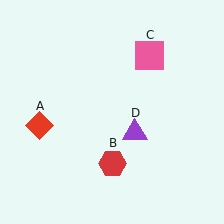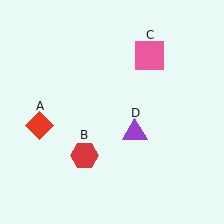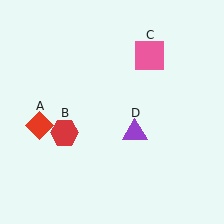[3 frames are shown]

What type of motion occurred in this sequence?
The red hexagon (object B) rotated clockwise around the center of the scene.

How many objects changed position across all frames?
1 object changed position: red hexagon (object B).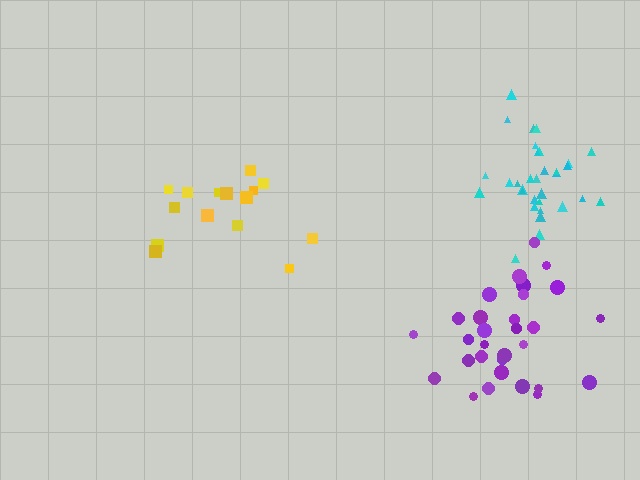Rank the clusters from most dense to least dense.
cyan, purple, yellow.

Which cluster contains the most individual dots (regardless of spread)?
Cyan (33).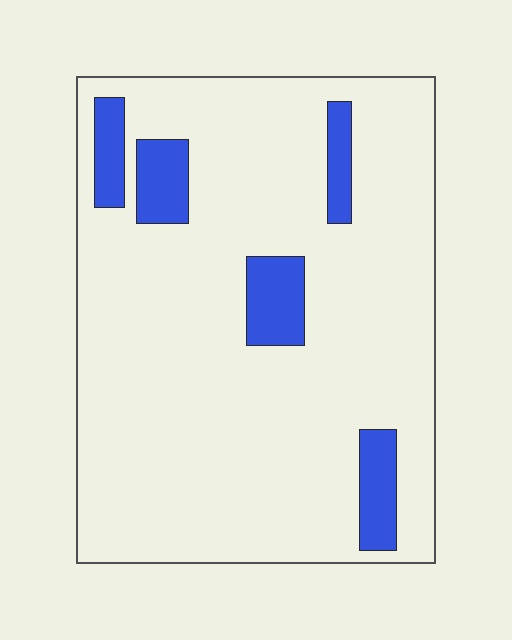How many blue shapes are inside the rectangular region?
5.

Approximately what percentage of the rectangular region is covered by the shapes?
Approximately 10%.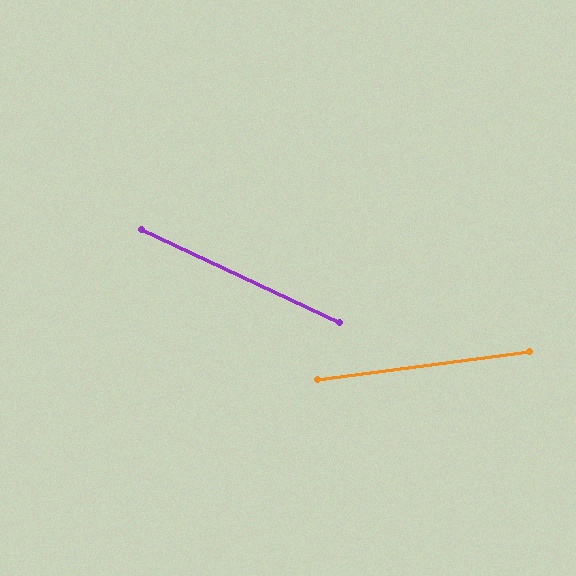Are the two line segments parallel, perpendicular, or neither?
Neither parallel nor perpendicular — they differ by about 33°.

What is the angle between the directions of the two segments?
Approximately 33 degrees.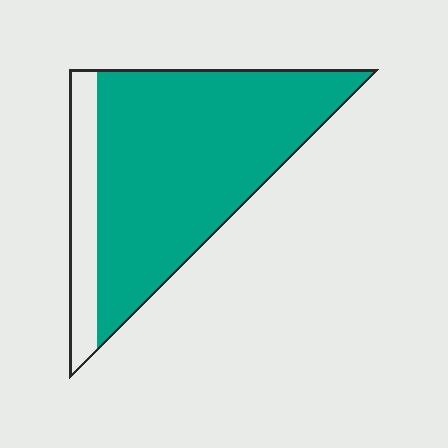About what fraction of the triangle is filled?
About five sixths (5/6).